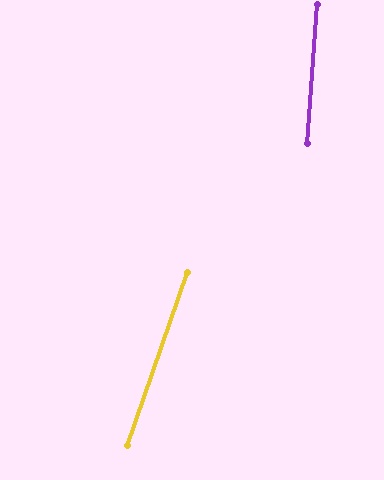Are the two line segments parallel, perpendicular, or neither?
Neither parallel nor perpendicular — they differ by about 15°.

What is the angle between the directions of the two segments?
Approximately 15 degrees.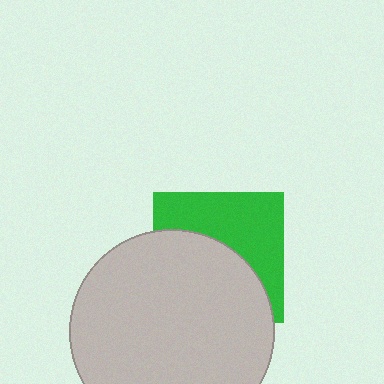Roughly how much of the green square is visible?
About half of it is visible (roughly 47%).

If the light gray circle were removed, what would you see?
You would see the complete green square.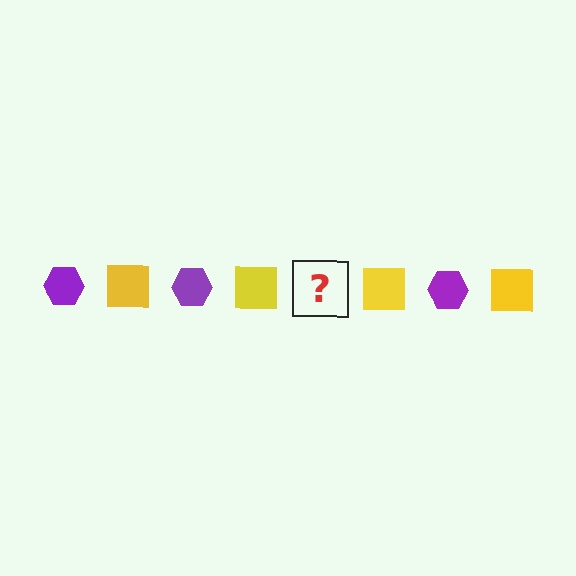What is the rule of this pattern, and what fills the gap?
The rule is that the pattern alternates between purple hexagon and yellow square. The gap should be filled with a purple hexagon.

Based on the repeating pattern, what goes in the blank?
The blank should be a purple hexagon.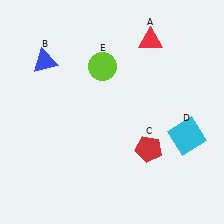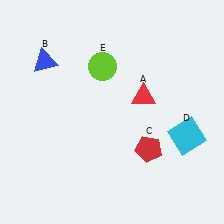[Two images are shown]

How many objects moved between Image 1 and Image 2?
1 object moved between the two images.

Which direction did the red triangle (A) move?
The red triangle (A) moved down.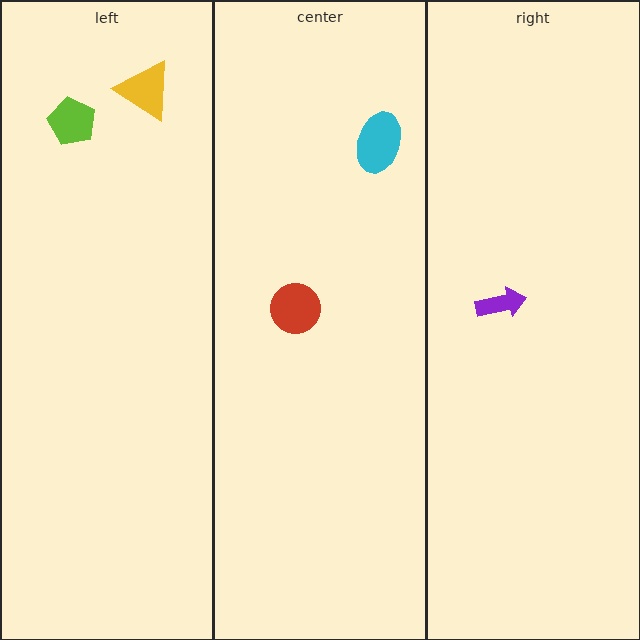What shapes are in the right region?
The purple arrow.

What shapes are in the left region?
The lime pentagon, the yellow triangle.